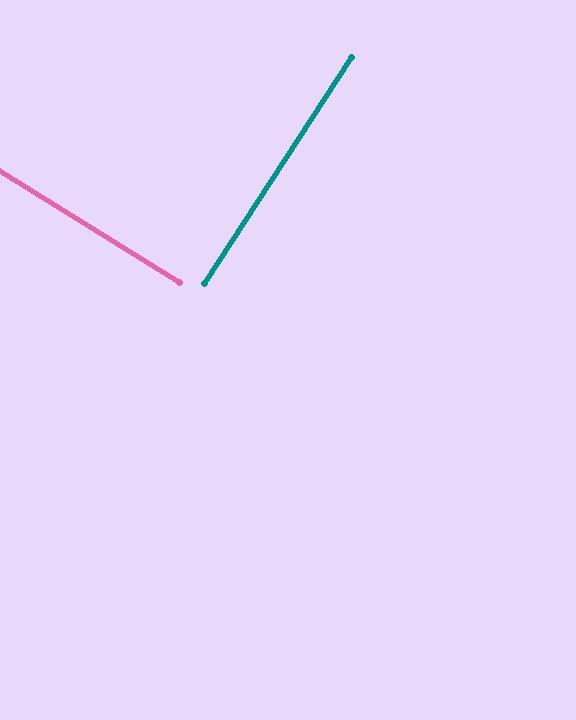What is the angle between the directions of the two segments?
Approximately 89 degrees.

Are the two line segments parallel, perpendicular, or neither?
Perpendicular — they meet at approximately 89°.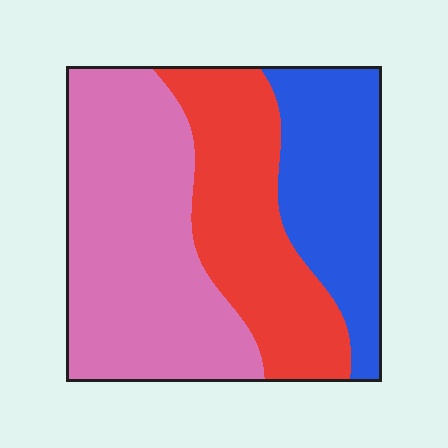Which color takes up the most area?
Pink, at roughly 45%.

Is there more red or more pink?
Pink.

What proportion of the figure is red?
Red covers roughly 30% of the figure.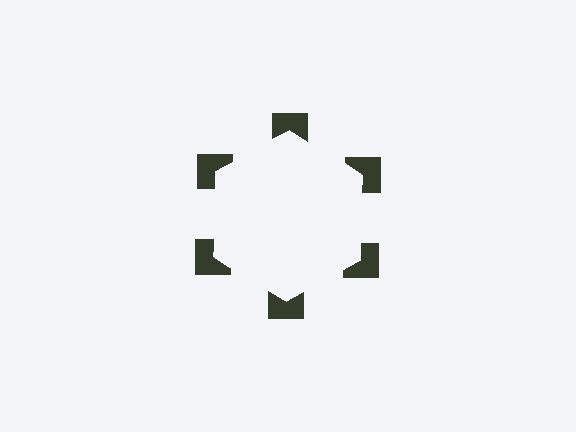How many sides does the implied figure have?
6 sides.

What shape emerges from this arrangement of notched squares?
An illusory hexagon — its edges are inferred from the aligned wedge cuts in the notched squares, not physically drawn.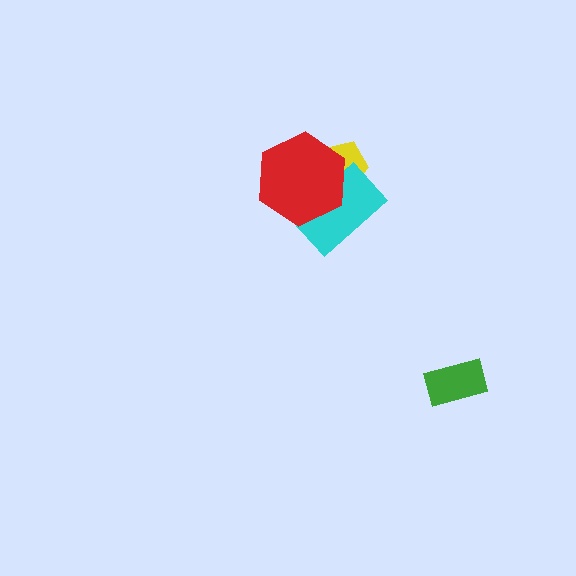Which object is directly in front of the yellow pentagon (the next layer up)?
The cyan rectangle is directly in front of the yellow pentagon.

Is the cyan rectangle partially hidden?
Yes, it is partially covered by another shape.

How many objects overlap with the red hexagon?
2 objects overlap with the red hexagon.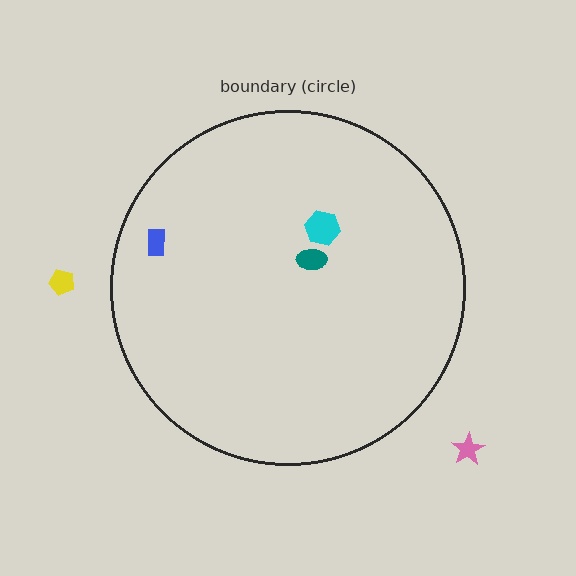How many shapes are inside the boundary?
3 inside, 2 outside.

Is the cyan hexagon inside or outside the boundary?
Inside.